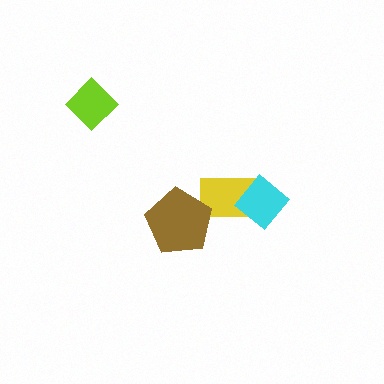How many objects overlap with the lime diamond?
0 objects overlap with the lime diamond.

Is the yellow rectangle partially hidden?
Yes, it is partially covered by another shape.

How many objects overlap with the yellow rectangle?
2 objects overlap with the yellow rectangle.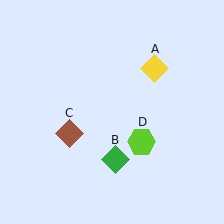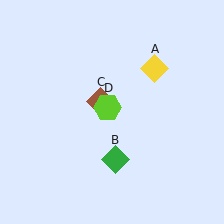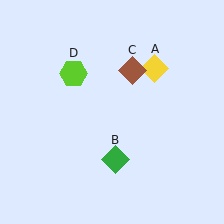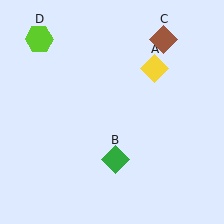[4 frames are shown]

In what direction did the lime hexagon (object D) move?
The lime hexagon (object D) moved up and to the left.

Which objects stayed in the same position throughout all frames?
Yellow diamond (object A) and green diamond (object B) remained stationary.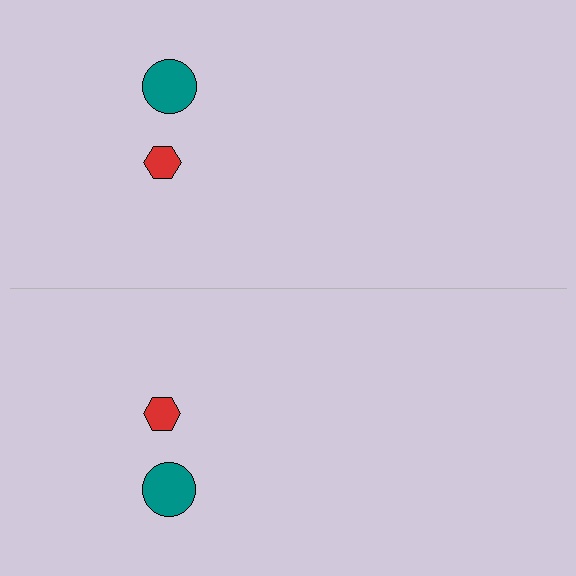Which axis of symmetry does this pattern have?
The pattern has a horizontal axis of symmetry running through the center of the image.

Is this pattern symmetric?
Yes, this pattern has bilateral (reflection) symmetry.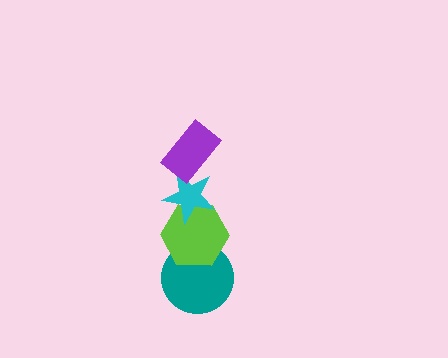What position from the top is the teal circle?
The teal circle is 4th from the top.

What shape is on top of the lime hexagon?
The cyan star is on top of the lime hexagon.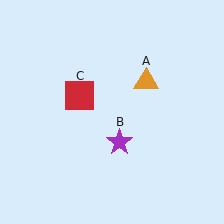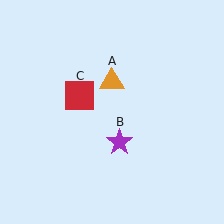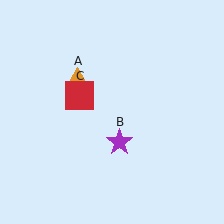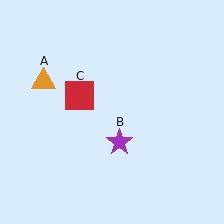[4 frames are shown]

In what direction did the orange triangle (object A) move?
The orange triangle (object A) moved left.